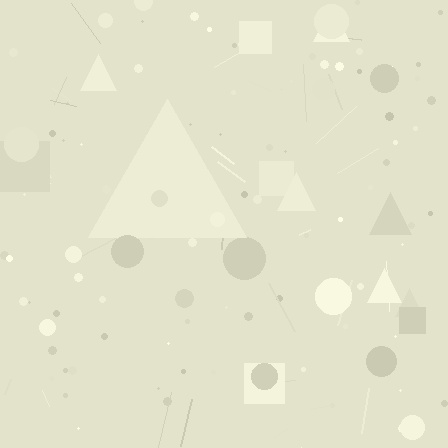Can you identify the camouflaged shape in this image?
The camouflaged shape is a triangle.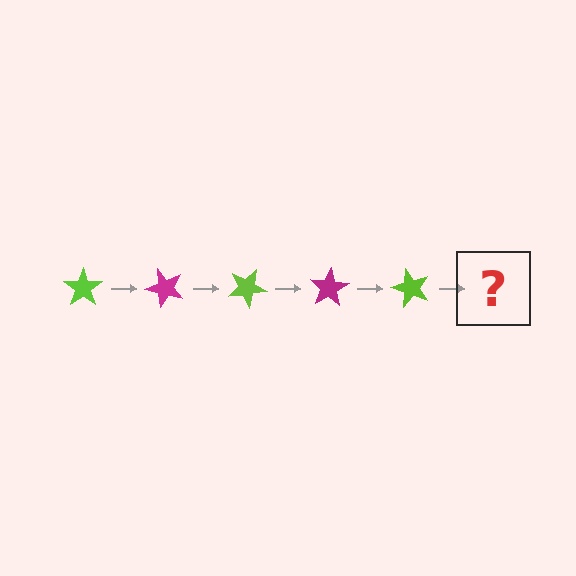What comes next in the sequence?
The next element should be a magenta star, rotated 250 degrees from the start.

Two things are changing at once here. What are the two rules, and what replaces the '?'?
The two rules are that it rotates 50 degrees each step and the color cycles through lime and magenta. The '?' should be a magenta star, rotated 250 degrees from the start.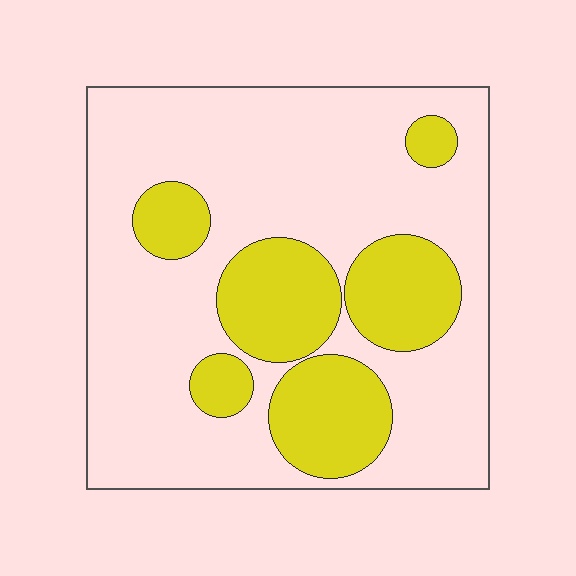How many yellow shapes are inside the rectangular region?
6.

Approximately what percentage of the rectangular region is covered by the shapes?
Approximately 30%.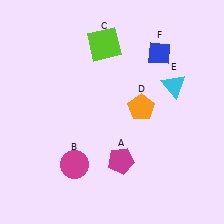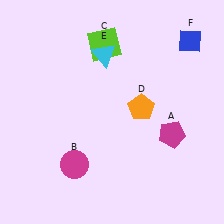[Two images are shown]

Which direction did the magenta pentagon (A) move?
The magenta pentagon (A) moved right.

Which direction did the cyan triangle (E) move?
The cyan triangle (E) moved left.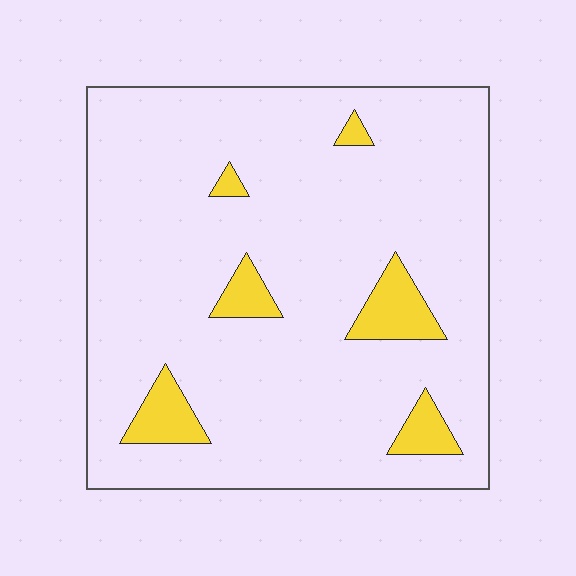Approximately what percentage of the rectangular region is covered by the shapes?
Approximately 10%.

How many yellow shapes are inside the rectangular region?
6.